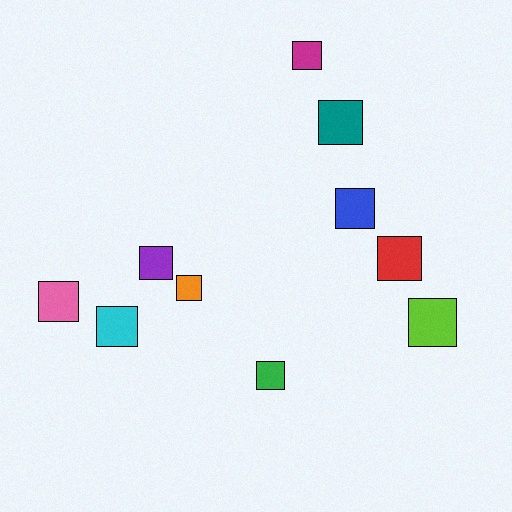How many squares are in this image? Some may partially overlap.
There are 10 squares.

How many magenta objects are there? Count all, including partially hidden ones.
There is 1 magenta object.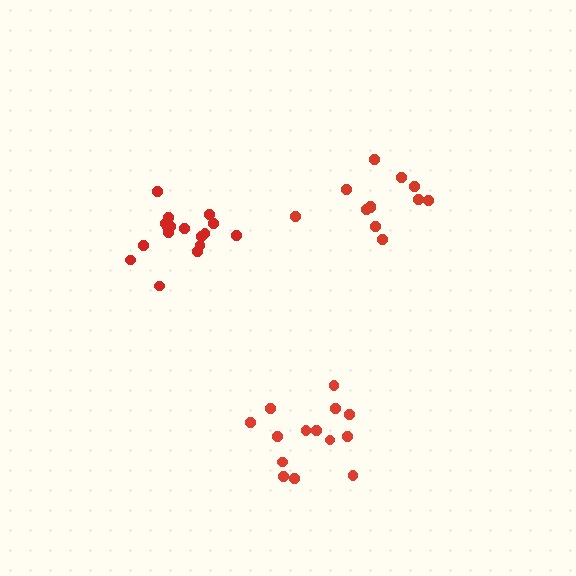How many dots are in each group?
Group 1: 14 dots, Group 2: 12 dots, Group 3: 17 dots (43 total).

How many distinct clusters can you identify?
There are 3 distinct clusters.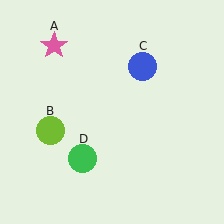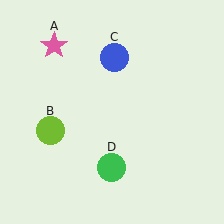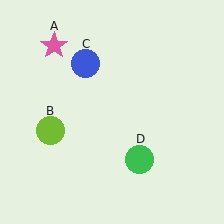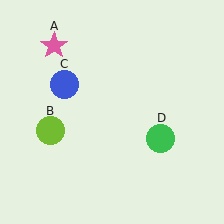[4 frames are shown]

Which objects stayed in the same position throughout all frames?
Pink star (object A) and lime circle (object B) remained stationary.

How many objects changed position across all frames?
2 objects changed position: blue circle (object C), green circle (object D).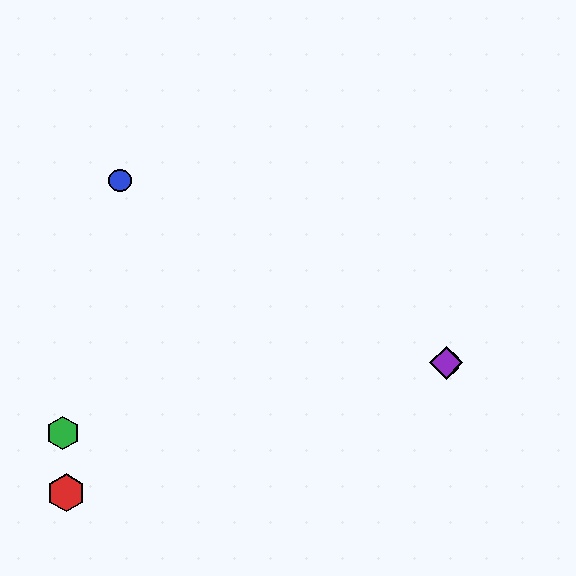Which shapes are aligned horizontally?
The yellow circle, the purple diamond are aligned horizontally.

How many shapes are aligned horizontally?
2 shapes (the yellow circle, the purple diamond) are aligned horizontally.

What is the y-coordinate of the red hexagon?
The red hexagon is at y≈493.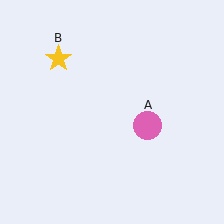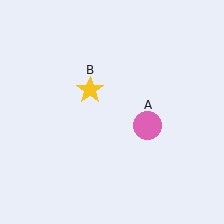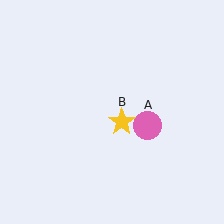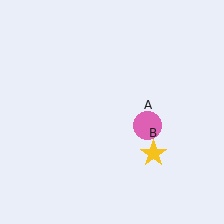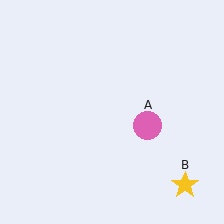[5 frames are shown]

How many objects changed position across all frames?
1 object changed position: yellow star (object B).